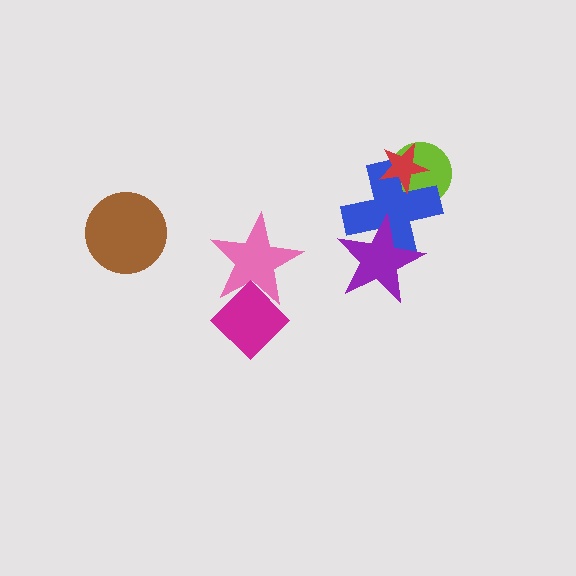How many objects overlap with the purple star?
1 object overlaps with the purple star.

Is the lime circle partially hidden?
Yes, it is partially covered by another shape.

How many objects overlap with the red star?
2 objects overlap with the red star.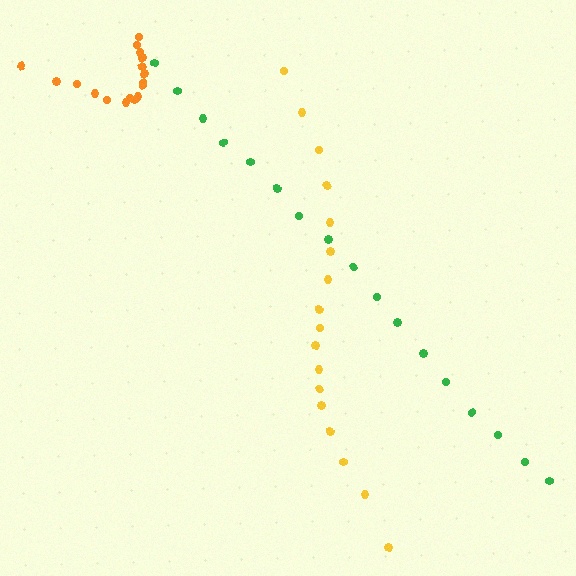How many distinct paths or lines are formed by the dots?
There are 3 distinct paths.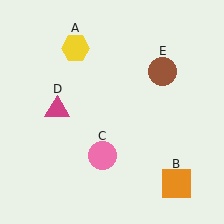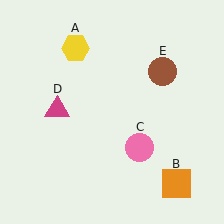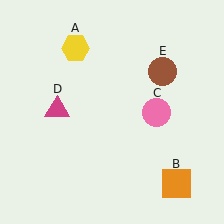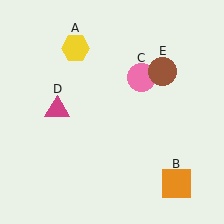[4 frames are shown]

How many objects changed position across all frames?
1 object changed position: pink circle (object C).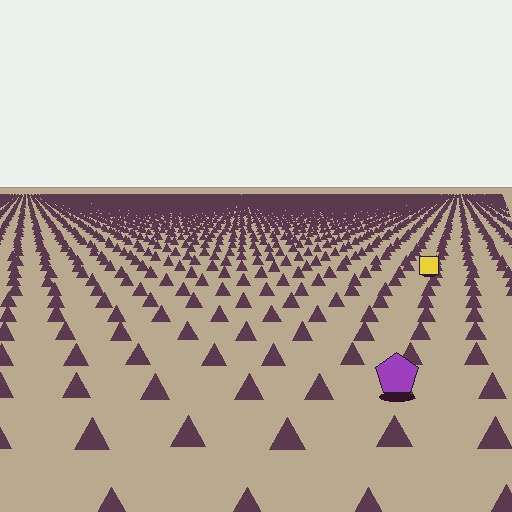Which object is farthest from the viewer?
The yellow square is farthest from the viewer. It appears smaller and the ground texture around it is denser.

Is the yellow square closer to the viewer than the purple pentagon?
No. The purple pentagon is closer — you can tell from the texture gradient: the ground texture is coarser near it.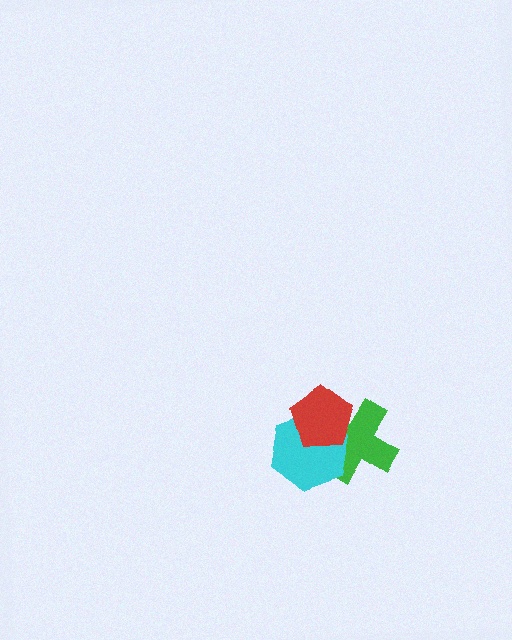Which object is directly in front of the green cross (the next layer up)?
The cyan hexagon is directly in front of the green cross.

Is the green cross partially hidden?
Yes, it is partially covered by another shape.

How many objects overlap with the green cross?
2 objects overlap with the green cross.